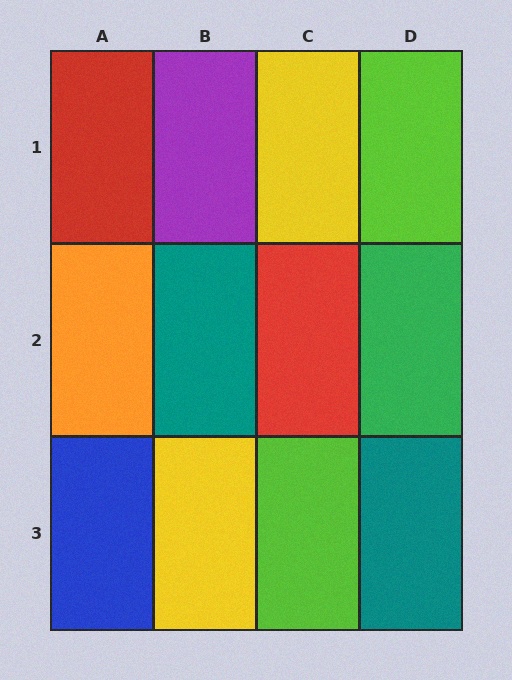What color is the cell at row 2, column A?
Orange.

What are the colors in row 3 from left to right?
Blue, yellow, lime, teal.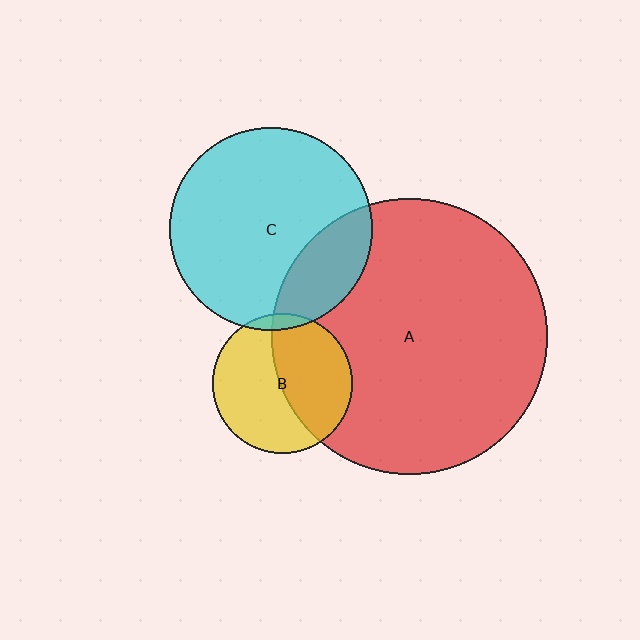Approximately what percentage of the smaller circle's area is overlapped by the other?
Approximately 5%.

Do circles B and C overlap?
Yes.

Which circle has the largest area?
Circle A (red).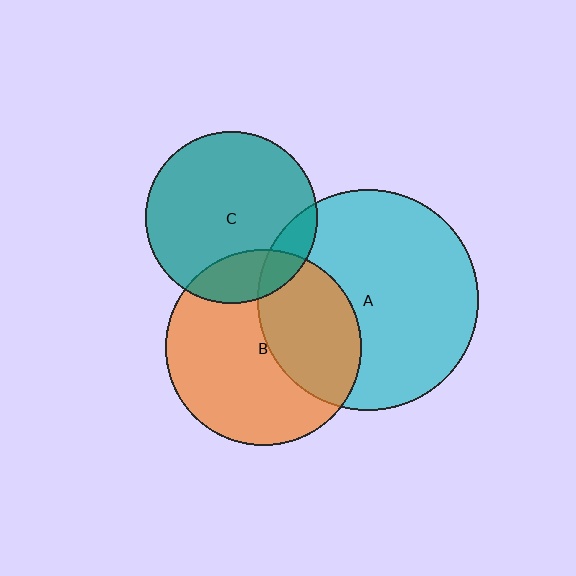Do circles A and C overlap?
Yes.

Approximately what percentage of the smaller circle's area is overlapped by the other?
Approximately 10%.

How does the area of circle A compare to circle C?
Approximately 1.6 times.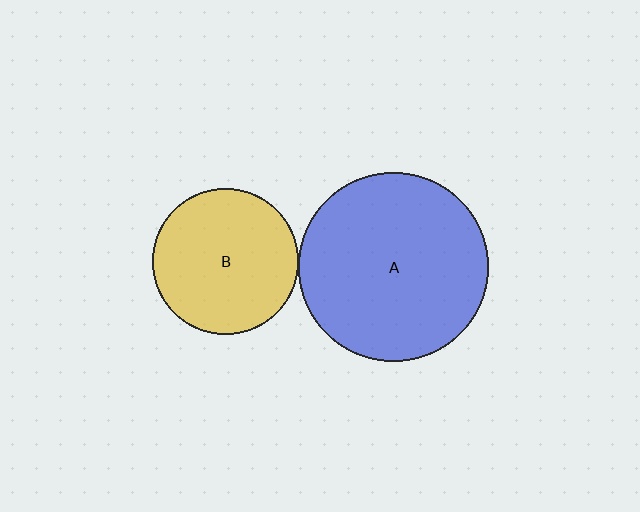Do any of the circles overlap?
No, none of the circles overlap.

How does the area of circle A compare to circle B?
Approximately 1.7 times.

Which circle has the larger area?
Circle A (blue).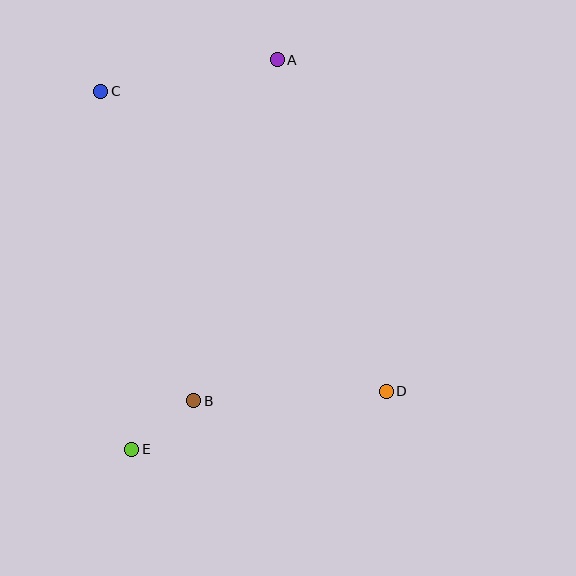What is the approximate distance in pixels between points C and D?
The distance between C and D is approximately 414 pixels.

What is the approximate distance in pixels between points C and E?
The distance between C and E is approximately 360 pixels.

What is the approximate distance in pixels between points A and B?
The distance between A and B is approximately 351 pixels.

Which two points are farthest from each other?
Points A and E are farthest from each other.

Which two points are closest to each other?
Points B and E are closest to each other.